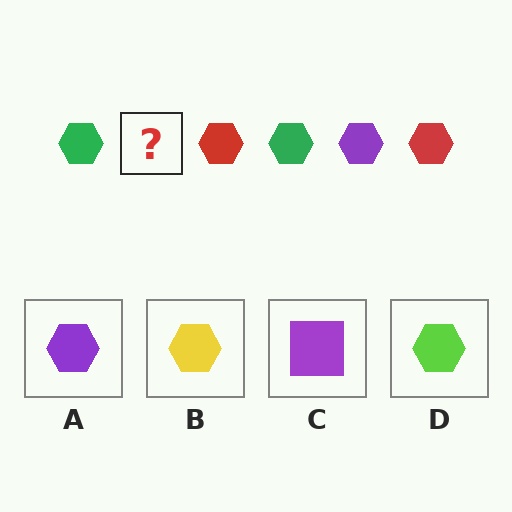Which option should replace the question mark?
Option A.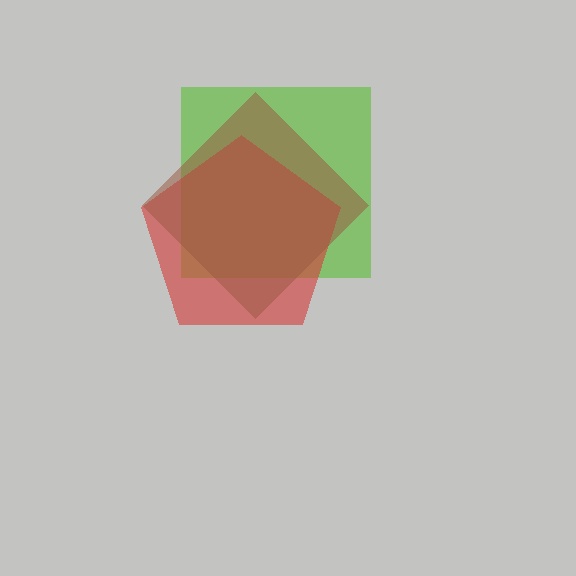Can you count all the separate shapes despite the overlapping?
Yes, there are 3 separate shapes.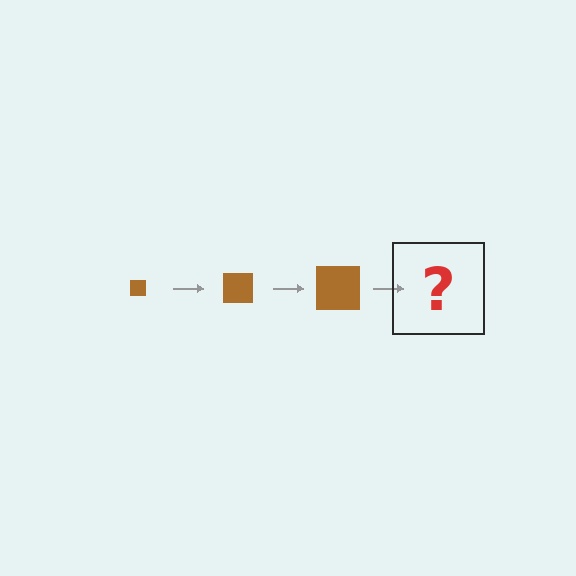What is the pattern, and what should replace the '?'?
The pattern is that the square gets progressively larger each step. The '?' should be a brown square, larger than the previous one.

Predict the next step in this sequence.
The next step is a brown square, larger than the previous one.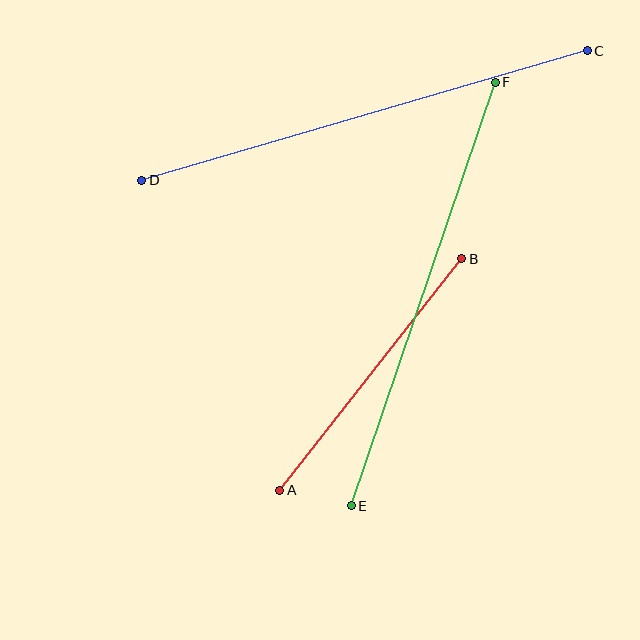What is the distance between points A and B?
The distance is approximately 295 pixels.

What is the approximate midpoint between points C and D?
The midpoint is at approximately (364, 116) pixels.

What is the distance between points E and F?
The distance is approximately 447 pixels.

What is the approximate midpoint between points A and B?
The midpoint is at approximately (371, 374) pixels.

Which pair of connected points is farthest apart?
Points C and D are farthest apart.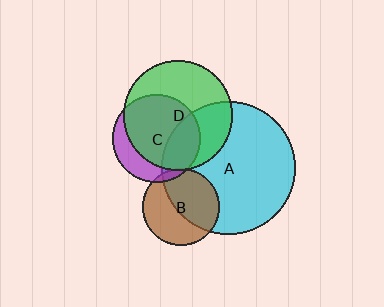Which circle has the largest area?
Circle A (cyan).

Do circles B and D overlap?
Yes.